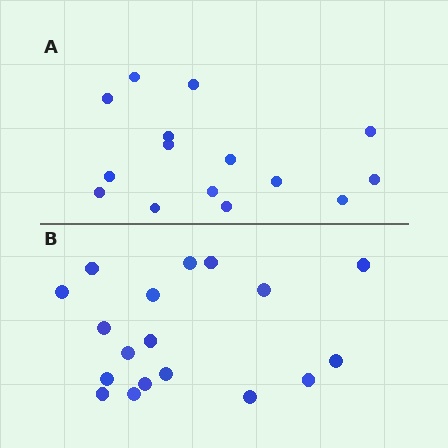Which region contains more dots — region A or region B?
Region B (the bottom region) has more dots.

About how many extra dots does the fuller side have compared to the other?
Region B has just a few more — roughly 2 or 3 more dots than region A.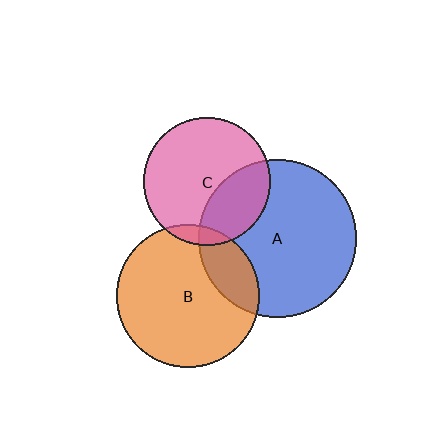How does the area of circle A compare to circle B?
Approximately 1.2 times.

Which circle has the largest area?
Circle A (blue).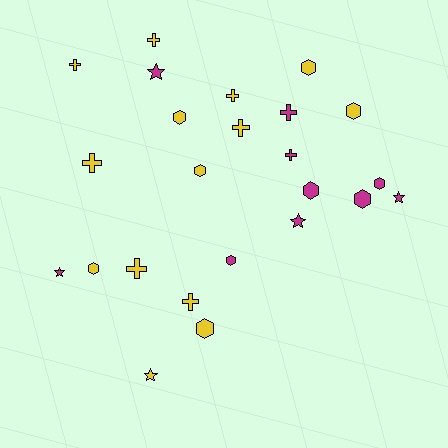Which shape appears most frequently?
Hexagon, with 10 objects.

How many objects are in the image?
There are 24 objects.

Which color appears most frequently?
Yellow, with 14 objects.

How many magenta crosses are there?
There are 2 magenta crosses.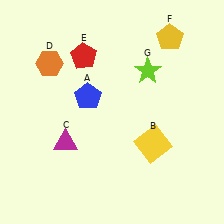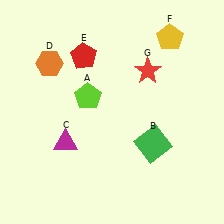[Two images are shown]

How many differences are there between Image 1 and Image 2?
There are 3 differences between the two images.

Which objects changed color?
A changed from blue to lime. B changed from yellow to green. G changed from lime to red.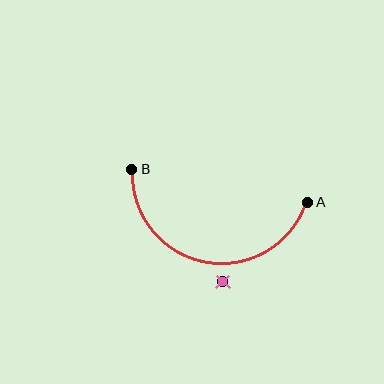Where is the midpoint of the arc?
The arc midpoint is the point on the curve farthest from the straight line joining A and B. It sits below that line.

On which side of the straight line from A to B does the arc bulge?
The arc bulges below the straight line connecting A and B.